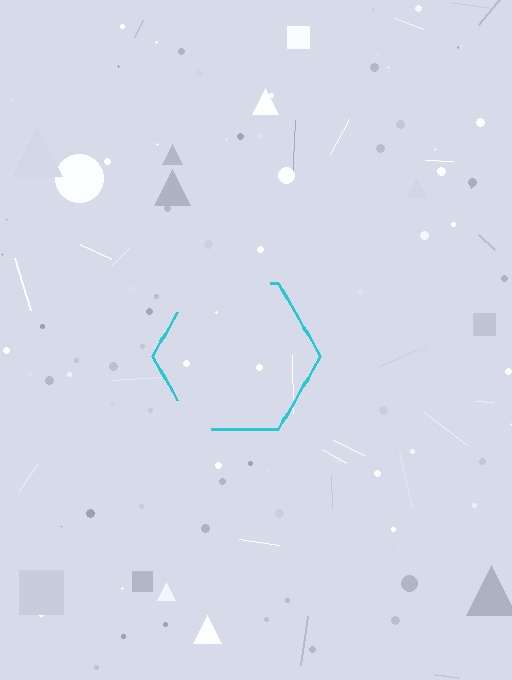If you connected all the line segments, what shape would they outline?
They would outline a hexagon.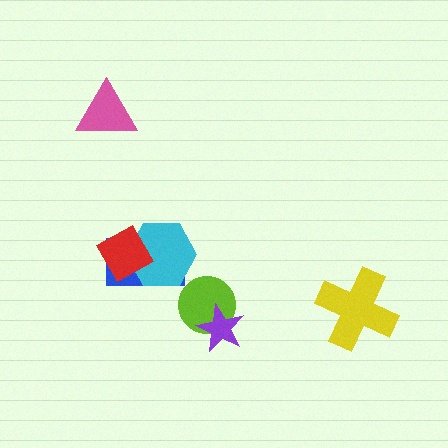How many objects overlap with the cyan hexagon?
2 objects overlap with the cyan hexagon.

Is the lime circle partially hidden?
Yes, it is partially covered by another shape.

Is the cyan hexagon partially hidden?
Yes, it is partially covered by another shape.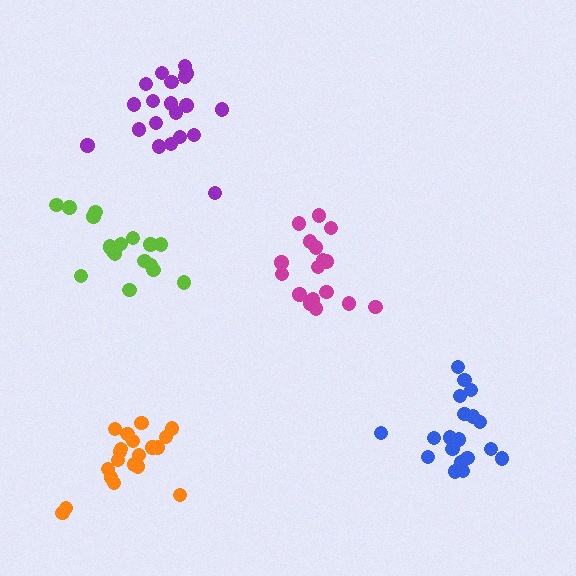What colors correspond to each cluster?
The clusters are colored: magenta, lime, blue, orange, purple.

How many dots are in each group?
Group 1: 17 dots, Group 2: 18 dots, Group 3: 20 dots, Group 4: 20 dots, Group 5: 21 dots (96 total).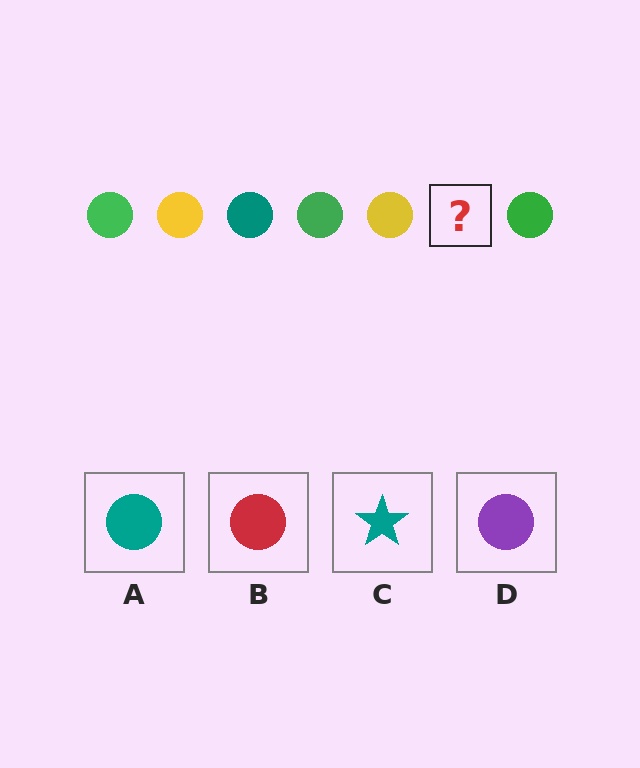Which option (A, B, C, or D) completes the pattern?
A.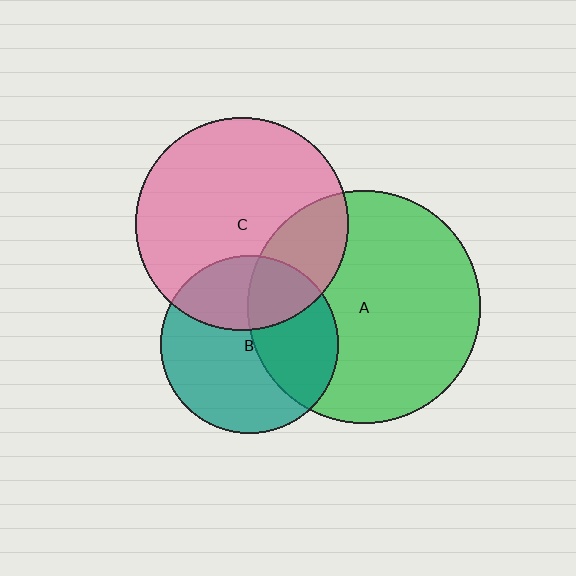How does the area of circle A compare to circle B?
Approximately 1.7 times.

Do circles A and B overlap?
Yes.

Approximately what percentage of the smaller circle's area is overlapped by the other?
Approximately 40%.